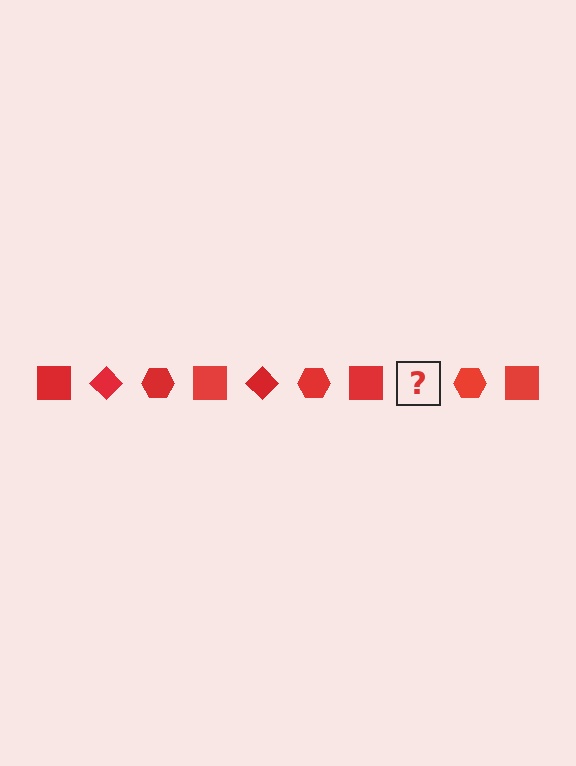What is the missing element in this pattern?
The missing element is a red diamond.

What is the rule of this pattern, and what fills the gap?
The rule is that the pattern cycles through square, diamond, hexagon shapes in red. The gap should be filled with a red diamond.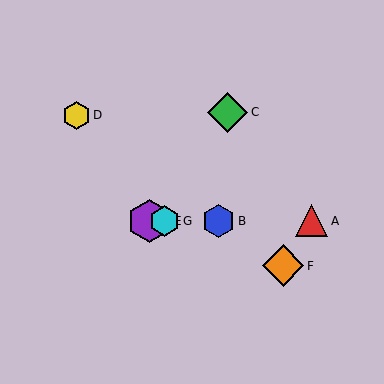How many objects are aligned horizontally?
4 objects (A, B, E, G) are aligned horizontally.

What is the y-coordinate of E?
Object E is at y≈221.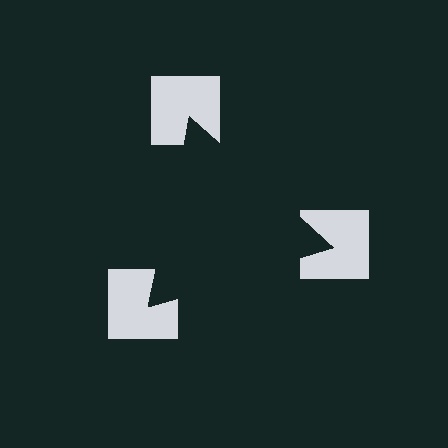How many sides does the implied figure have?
3 sides.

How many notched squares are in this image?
There are 3 — one at each vertex of the illusory triangle.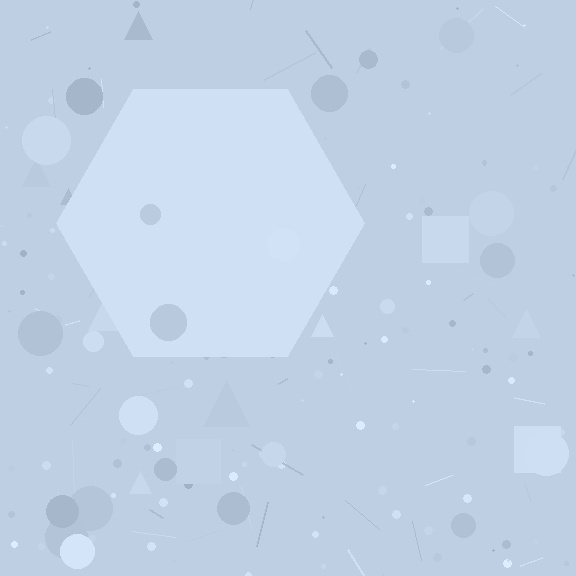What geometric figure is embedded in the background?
A hexagon is embedded in the background.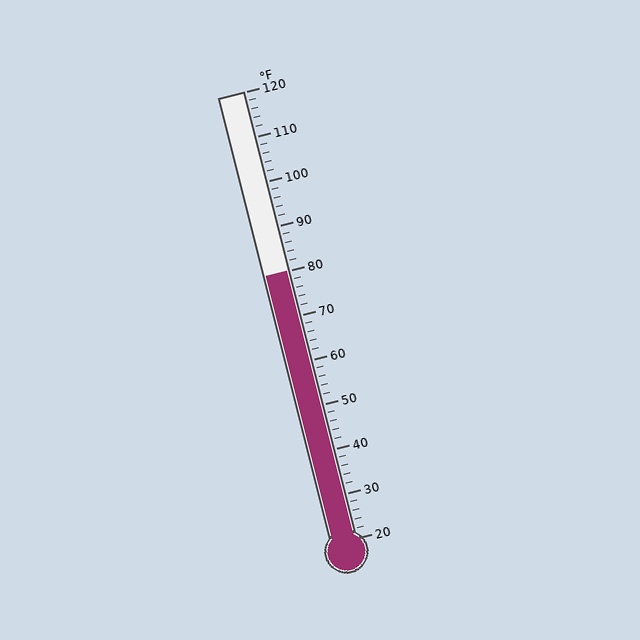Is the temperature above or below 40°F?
The temperature is above 40°F.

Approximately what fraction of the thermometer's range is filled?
The thermometer is filled to approximately 60% of its range.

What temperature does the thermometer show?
The thermometer shows approximately 80°F.